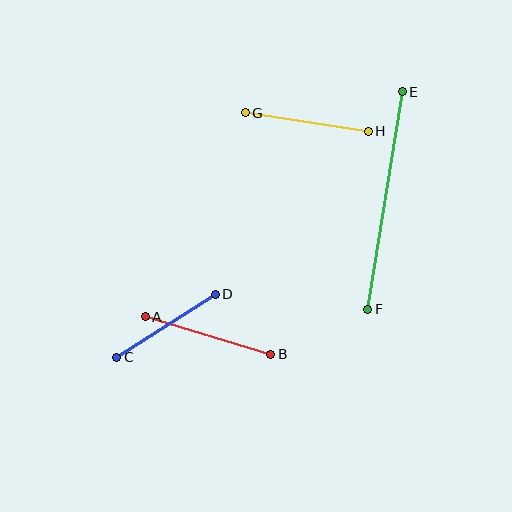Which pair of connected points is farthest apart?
Points E and F are farthest apart.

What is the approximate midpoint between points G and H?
The midpoint is at approximately (307, 122) pixels.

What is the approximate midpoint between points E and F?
The midpoint is at approximately (385, 200) pixels.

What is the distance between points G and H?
The distance is approximately 124 pixels.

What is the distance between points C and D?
The distance is approximately 117 pixels.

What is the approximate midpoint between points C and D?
The midpoint is at approximately (166, 326) pixels.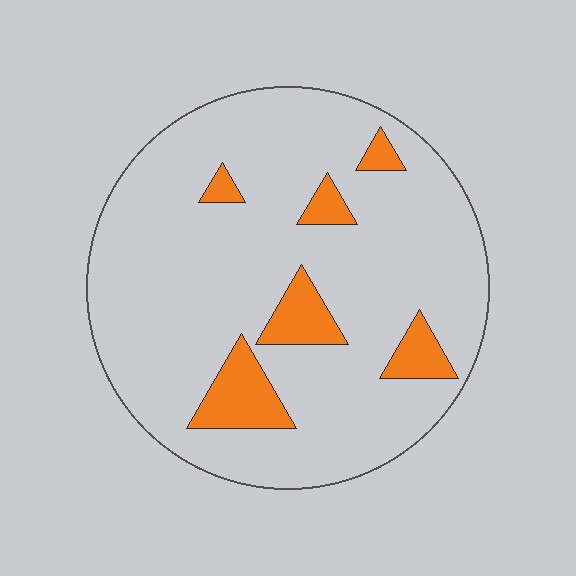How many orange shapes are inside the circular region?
6.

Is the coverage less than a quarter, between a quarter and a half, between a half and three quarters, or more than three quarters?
Less than a quarter.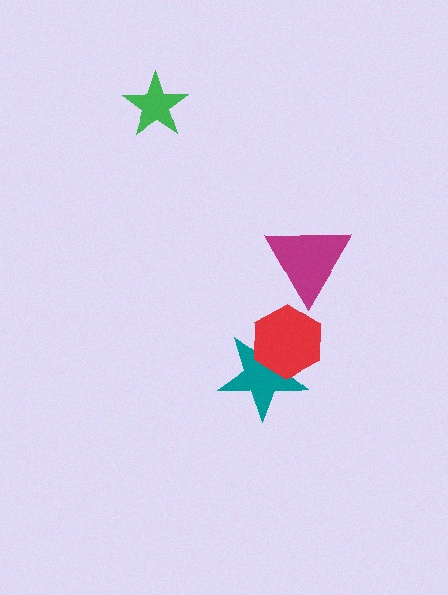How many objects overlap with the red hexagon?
1 object overlaps with the red hexagon.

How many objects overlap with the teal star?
1 object overlaps with the teal star.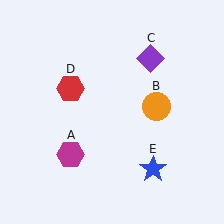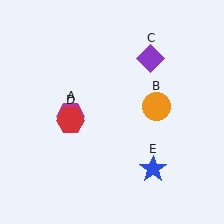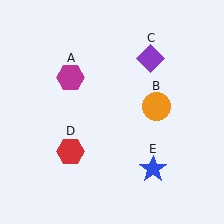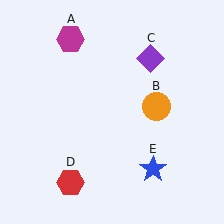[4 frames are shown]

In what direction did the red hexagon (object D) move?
The red hexagon (object D) moved down.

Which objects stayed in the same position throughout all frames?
Orange circle (object B) and purple diamond (object C) and blue star (object E) remained stationary.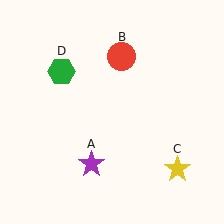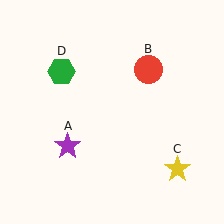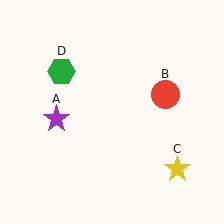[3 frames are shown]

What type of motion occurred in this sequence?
The purple star (object A), red circle (object B) rotated clockwise around the center of the scene.